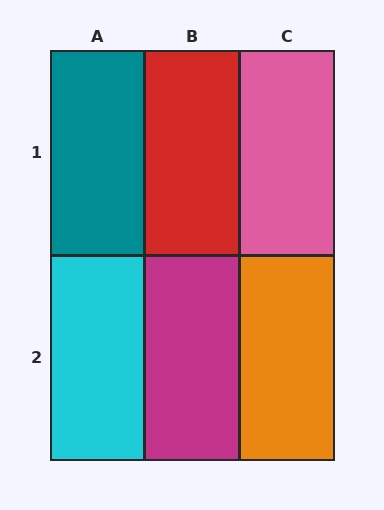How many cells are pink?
1 cell is pink.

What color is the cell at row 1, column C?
Pink.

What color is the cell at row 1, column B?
Red.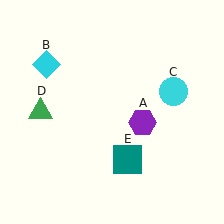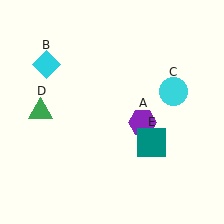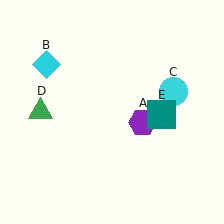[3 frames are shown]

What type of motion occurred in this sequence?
The teal square (object E) rotated counterclockwise around the center of the scene.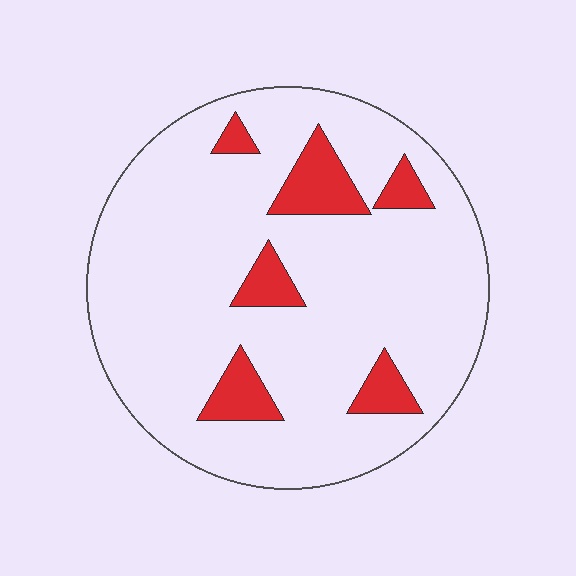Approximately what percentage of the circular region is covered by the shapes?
Approximately 15%.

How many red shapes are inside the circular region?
6.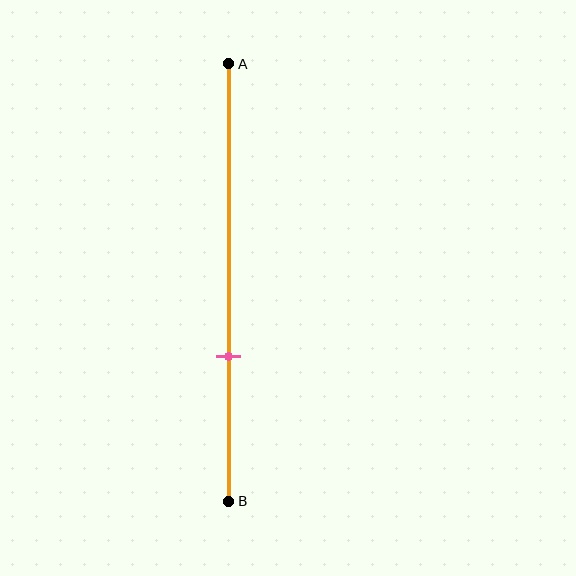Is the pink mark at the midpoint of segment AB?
No, the mark is at about 65% from A, not at the 50% midpoint.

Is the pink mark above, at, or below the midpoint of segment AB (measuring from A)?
The pink mark is below the midpoint of segment AB.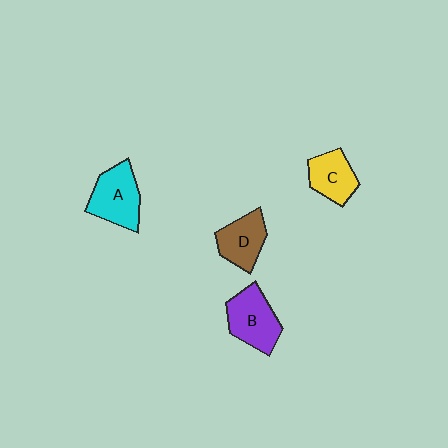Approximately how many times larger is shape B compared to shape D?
Approximately 1.2 times.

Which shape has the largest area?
Shape A (cyan).